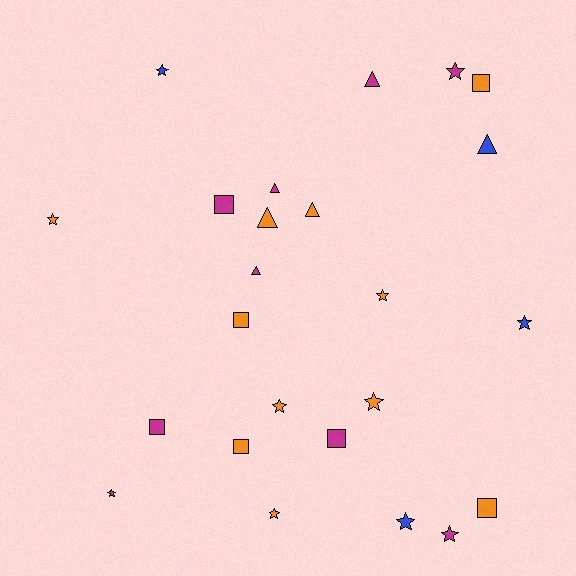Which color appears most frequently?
Orange, with 11 objects.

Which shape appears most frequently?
Star, with 11 objects.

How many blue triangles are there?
There is 1 blue triangle.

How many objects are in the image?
There are 24 objects.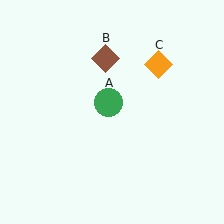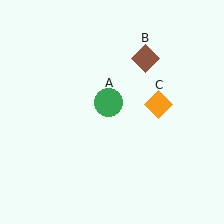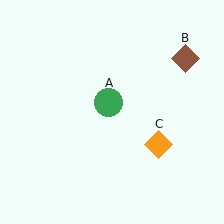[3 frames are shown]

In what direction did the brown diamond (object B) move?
The brown diamond (object B) moved right.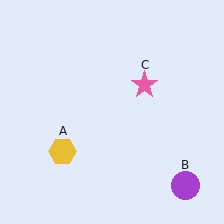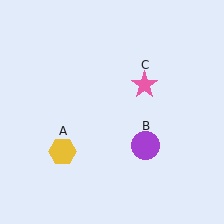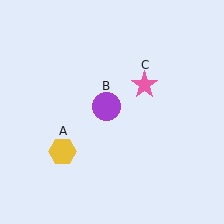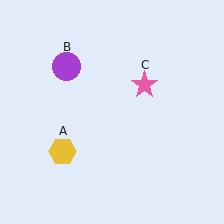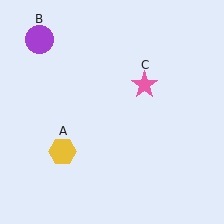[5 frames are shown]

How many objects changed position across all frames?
1 object changed position: purple circle (object B).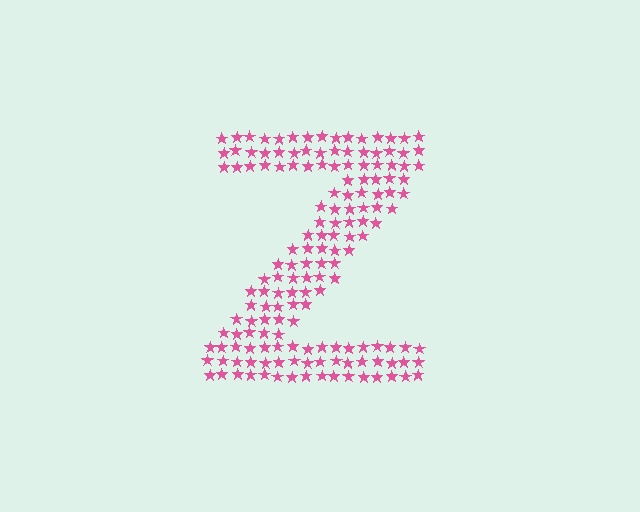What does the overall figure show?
The overall figure shows the letter Z.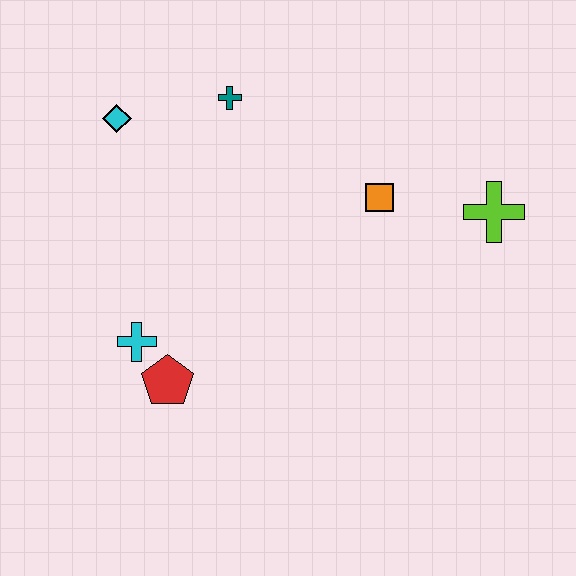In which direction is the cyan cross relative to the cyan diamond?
The cyan cross is below the cyan diamond.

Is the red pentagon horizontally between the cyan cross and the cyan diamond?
No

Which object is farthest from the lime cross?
The cyan diamond is farthest from the lime cross.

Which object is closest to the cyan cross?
The red pentagon is closest to the cyan cross.